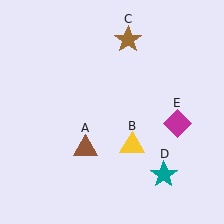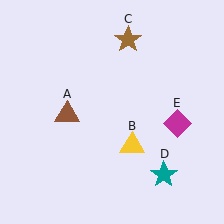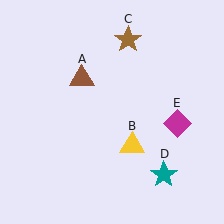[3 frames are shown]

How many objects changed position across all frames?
1 object changed position: brown triangle (object A).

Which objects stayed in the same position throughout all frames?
Yellow triangle (object B) and brown star (object C) and teal star (object D) and magenta diamond (object E) remained stationary.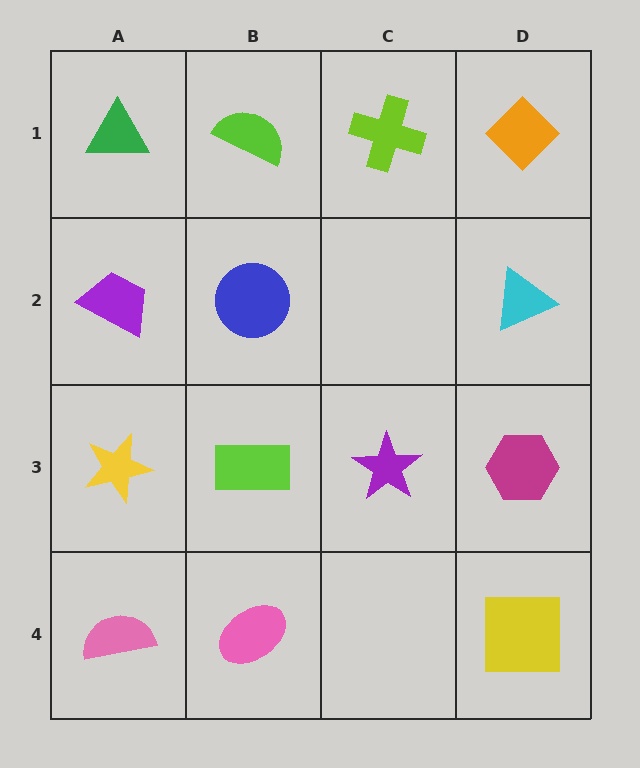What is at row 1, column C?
A lime cross.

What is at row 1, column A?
A green triangle.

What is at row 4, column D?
A yellow square.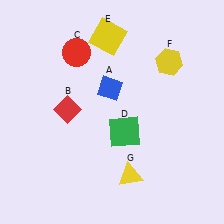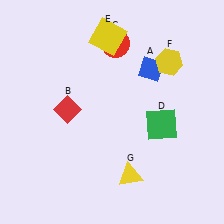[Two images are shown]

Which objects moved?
The objects that moved are: the blue diamond (A), the red circle (C), the green square (D).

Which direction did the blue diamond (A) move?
The blue diamond (A) moved right.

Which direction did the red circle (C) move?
The red circle (C) moved right.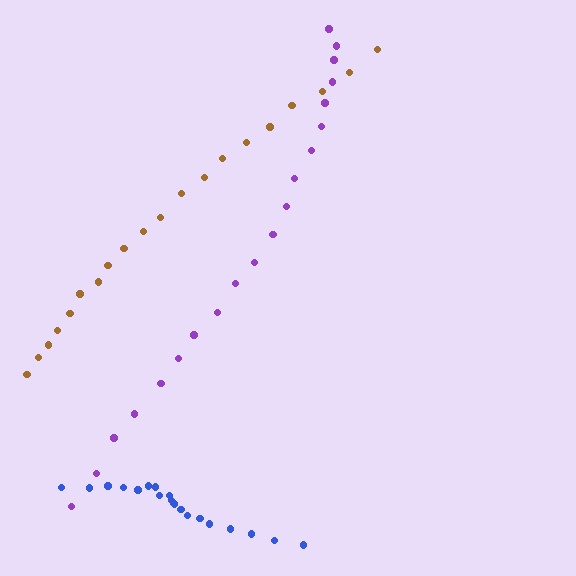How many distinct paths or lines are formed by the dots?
There are 3 distinct paths.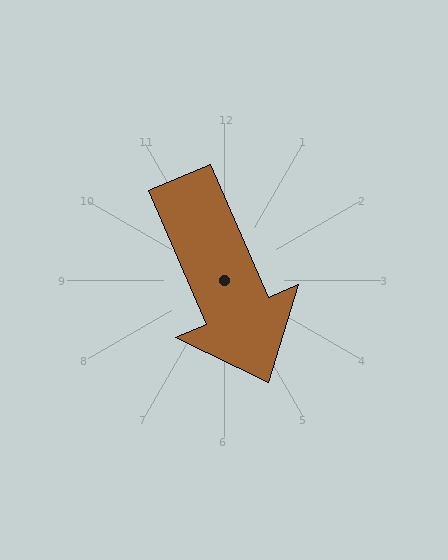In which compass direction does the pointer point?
Southeast.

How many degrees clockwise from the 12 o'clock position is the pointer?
Approximately 157 degrees.